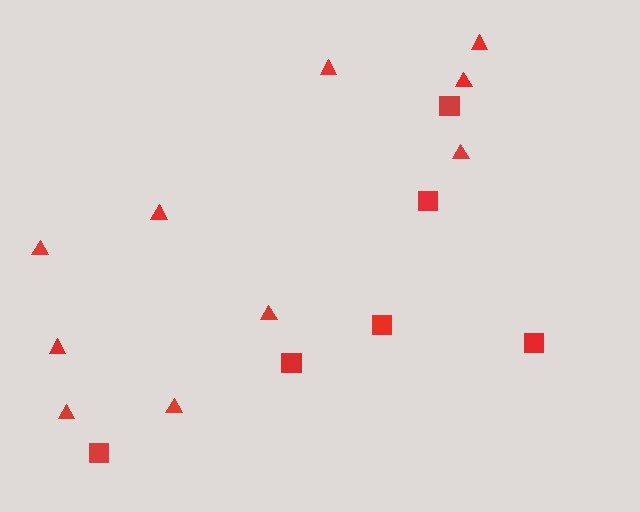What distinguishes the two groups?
There are 2 groups: one group of squares (6) and one group of triangles (10).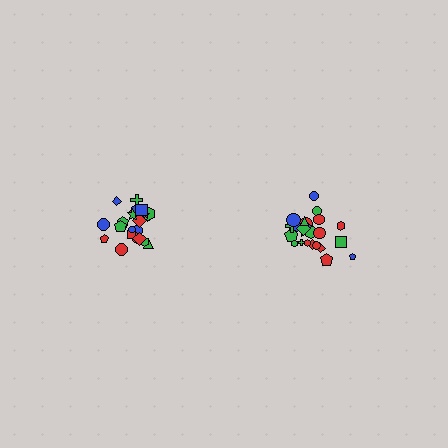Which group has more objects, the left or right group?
The right group.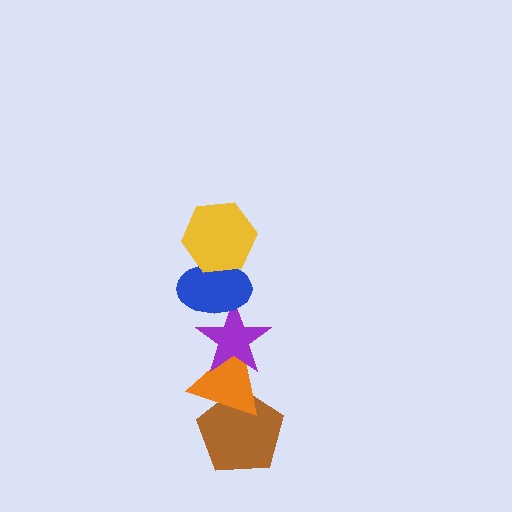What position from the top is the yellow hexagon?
The yellow hexagon is 1st from the top.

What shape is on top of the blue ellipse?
The yellow hexagon is on top of the blue ellipse.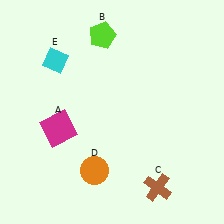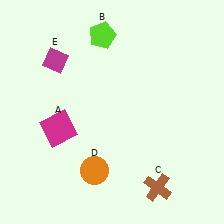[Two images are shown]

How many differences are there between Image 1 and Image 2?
There is 1 difference between the two images.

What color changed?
The diamond (E) changed from cyan in Image 1 to magenta in Image 2.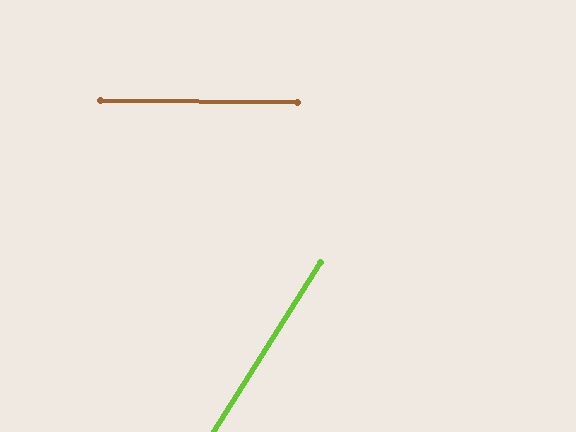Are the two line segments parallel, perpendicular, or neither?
Neither parallel nor perpendicular — they differ by about 58°.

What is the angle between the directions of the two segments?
Approximately 58 degrees.